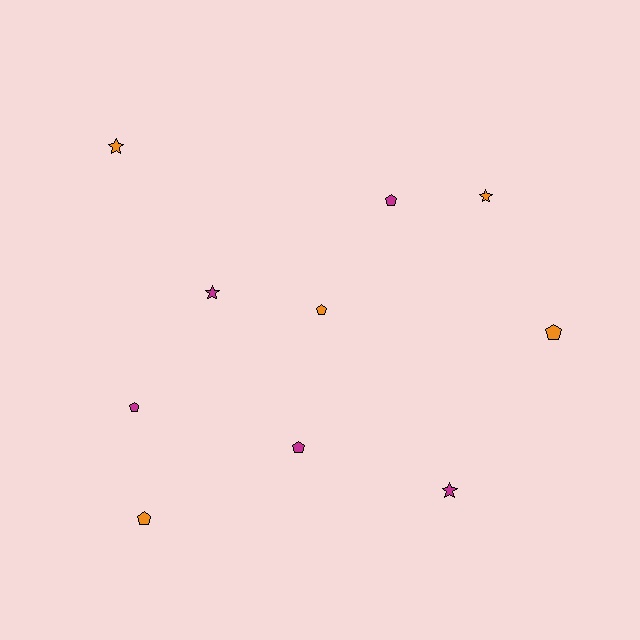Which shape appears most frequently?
Pentagon, with 6 objects.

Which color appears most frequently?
Orange, with 5 objects.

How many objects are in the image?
There are 10 objects.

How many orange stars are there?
There are 2 orange stars.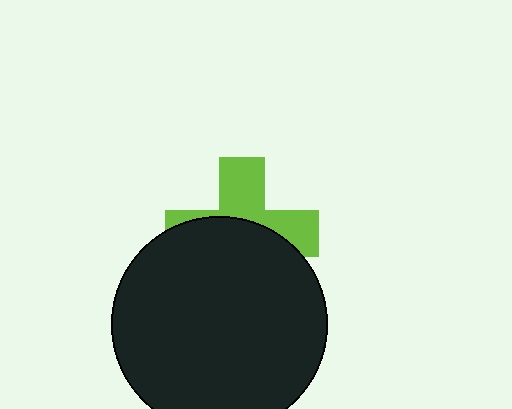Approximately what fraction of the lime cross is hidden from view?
Roughly 57% of the lime cross is hidden behind the black circle.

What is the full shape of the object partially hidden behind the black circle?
The partially hidden object is a lime cross.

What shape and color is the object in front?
The object in front is a black circle.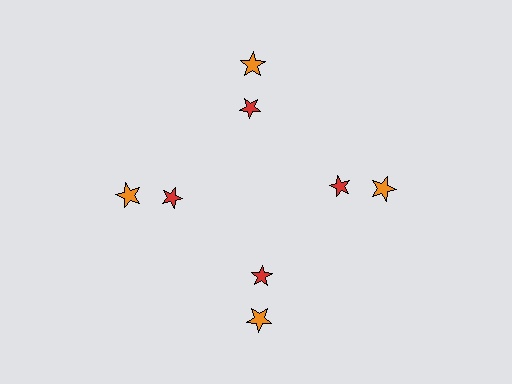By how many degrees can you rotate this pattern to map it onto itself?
The pattern maps onto itself every 90 degrees of rotation.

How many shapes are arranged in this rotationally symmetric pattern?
There are 8 shapes, arranged in 4 groups of 2.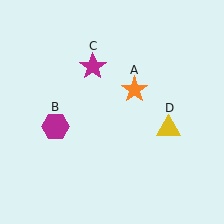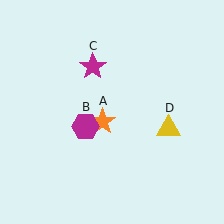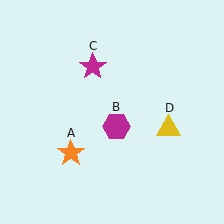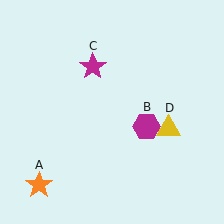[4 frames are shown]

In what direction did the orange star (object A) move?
The orange star (object A) moved down and to the left.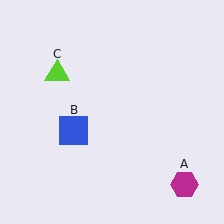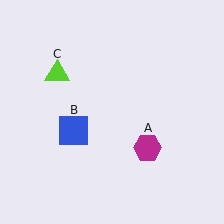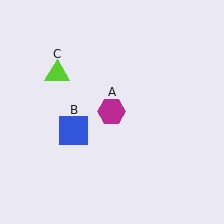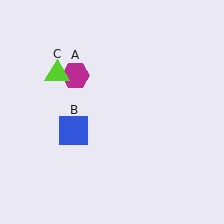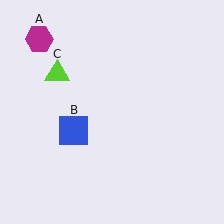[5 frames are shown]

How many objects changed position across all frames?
1 object changed position: magenta hexagon (object A).